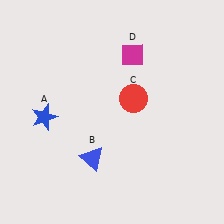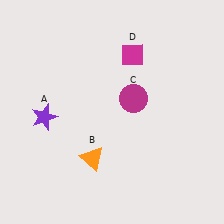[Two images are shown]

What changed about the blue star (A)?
In Image 1, A is blue. In Image 2, it changed to purple.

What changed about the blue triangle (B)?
In Image 1, B is blue. In Image 2, it changed to orange.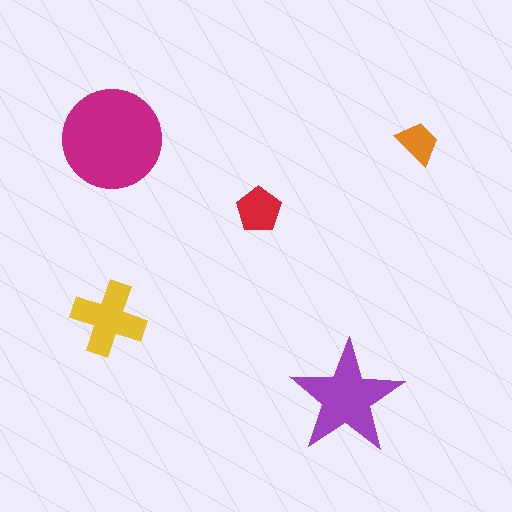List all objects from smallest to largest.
The orange trapezoid, the red pentagon, the yellow cross, the purple star, the magenta circle.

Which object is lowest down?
The purple star is bottommost.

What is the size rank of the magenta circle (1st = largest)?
1st.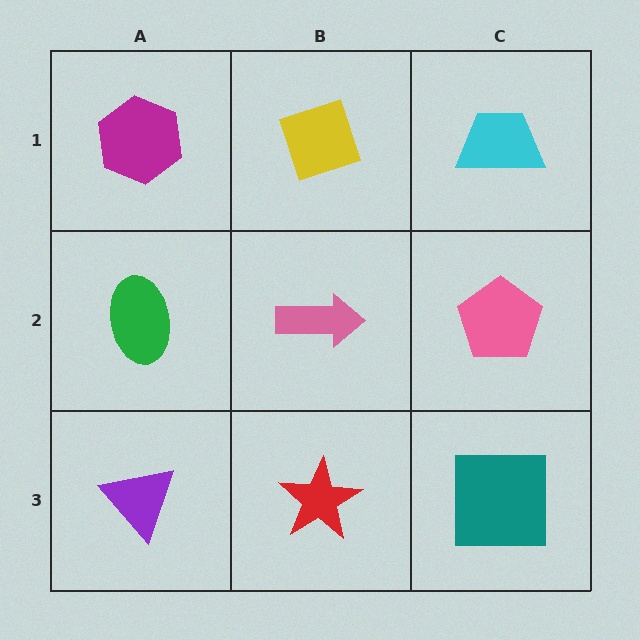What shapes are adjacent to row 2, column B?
A yellow diamond (row 1, column B), a red star (row 3, column B), a green ellipse (row 2, column A), a pink pentagon (row 2, column C).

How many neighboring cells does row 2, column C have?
3.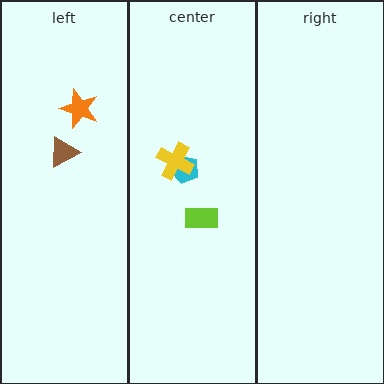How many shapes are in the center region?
3.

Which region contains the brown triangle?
The left region.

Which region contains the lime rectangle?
The center region.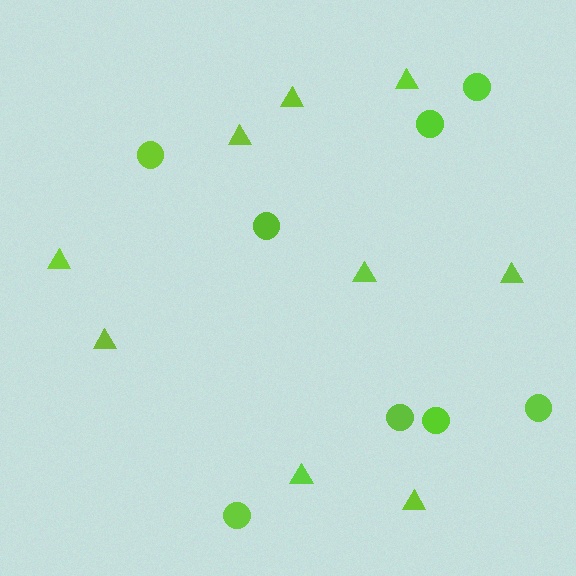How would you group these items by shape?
There are 2 groups: one group of circles (8) and one group of triangles (9).